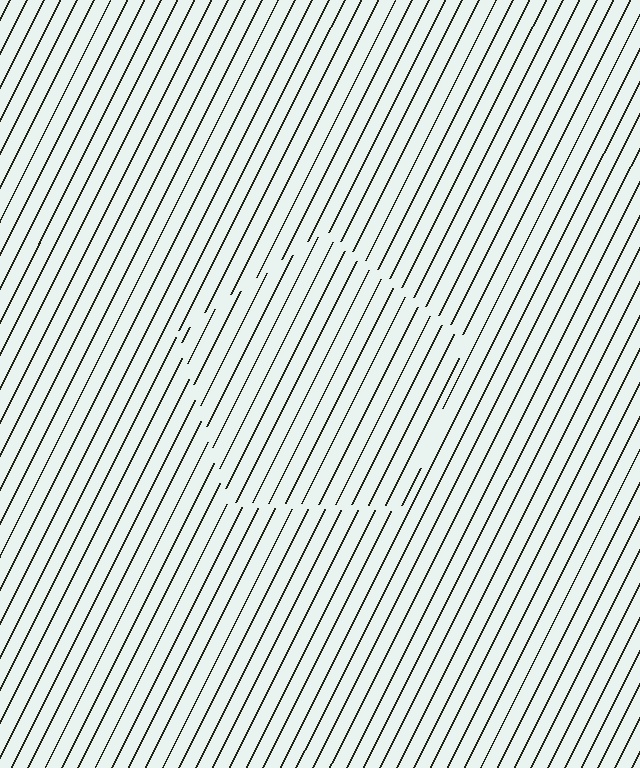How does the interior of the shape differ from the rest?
The interior of the shape contains the same grating, shifted by half a period — the contour is defined by the phase discontinuity where line-ends from the inner and outer gratings abut.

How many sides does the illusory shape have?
5 sides — the line-ends trace a pentagon.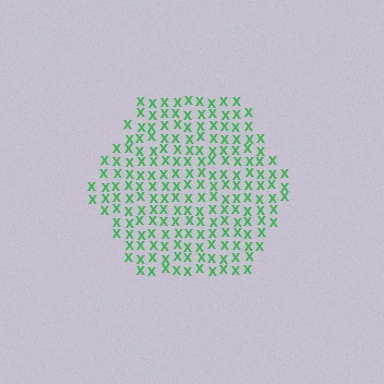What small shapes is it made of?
It is made of small letter X's.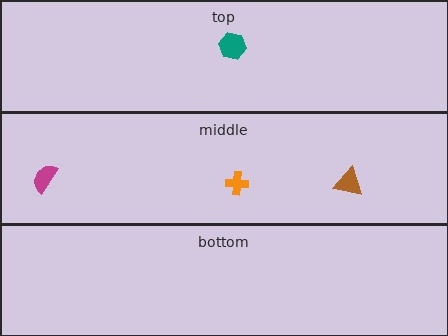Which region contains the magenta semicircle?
The middle region.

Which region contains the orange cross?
The middle region.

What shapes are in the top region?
The teal hexagon.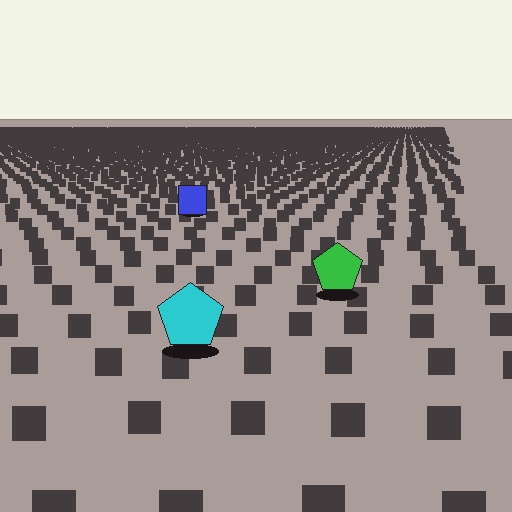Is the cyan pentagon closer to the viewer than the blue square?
Yes. The cyan pentagon is closer — you can tell from the texture gradient: the ground texture is coarser near it.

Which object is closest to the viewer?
The cyan pentagon is closest. The texture marks near it are larger and more spread out.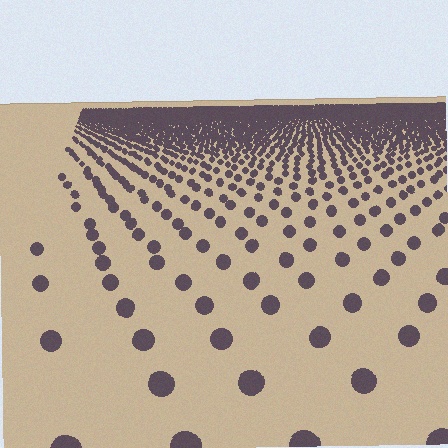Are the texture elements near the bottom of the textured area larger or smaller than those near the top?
Larger. Near the bottom, elements are closer to the viewer and appear at a bigger on-screen size.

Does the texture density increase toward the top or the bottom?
Density increases toward the top.